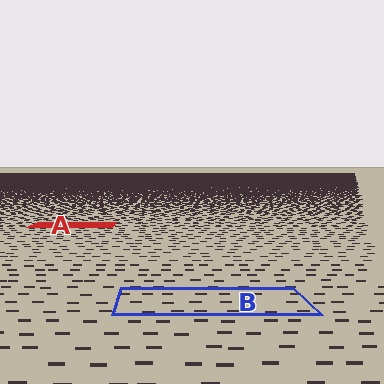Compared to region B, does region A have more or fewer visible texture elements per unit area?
Region A has more texture elements per unit area — they are packed more densely because it is farther away.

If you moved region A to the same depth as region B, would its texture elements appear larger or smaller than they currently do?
They would appear larger. At a closer depth, the same texture elements are projected at a bigger on-screen size.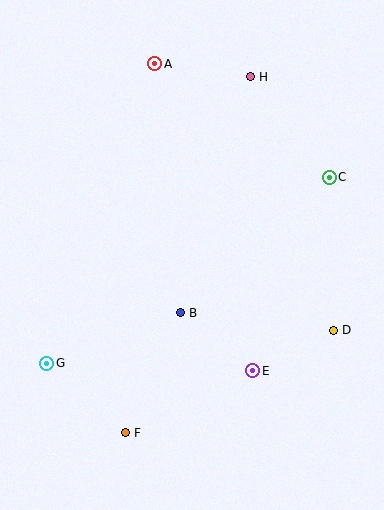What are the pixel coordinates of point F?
Point F is at (125, 433).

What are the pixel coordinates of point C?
Point C is at (329, 177).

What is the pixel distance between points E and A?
The distance between E and A is 322 pixels.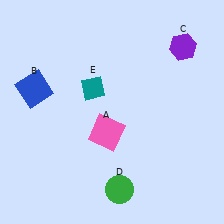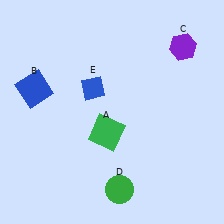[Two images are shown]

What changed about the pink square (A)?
In Image 1, A is pink. In Image 2, it changed to green.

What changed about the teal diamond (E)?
In Image 1, E is teal. In Image 2, it changed to blue.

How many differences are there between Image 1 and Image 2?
There are 2 differences between the two images.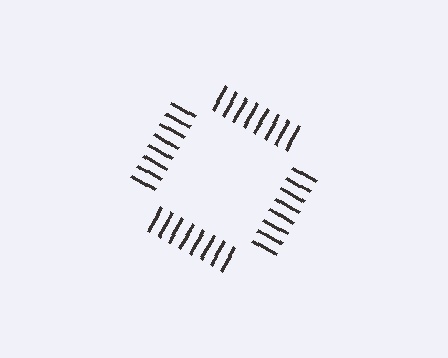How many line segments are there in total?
32 — 8 along each of the 4 edges.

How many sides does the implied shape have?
4 sides — the line-ends trace a square.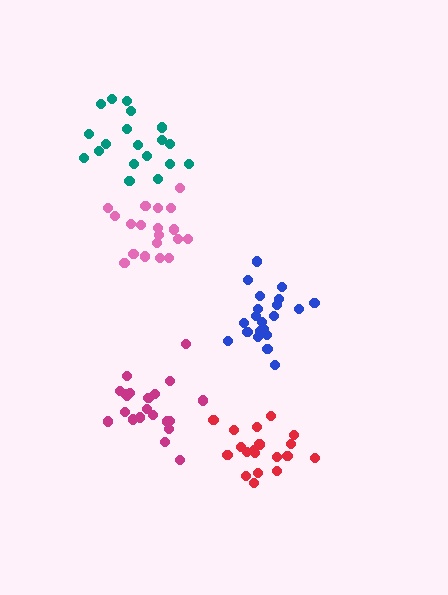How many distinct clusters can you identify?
There are 5 distinct clusters.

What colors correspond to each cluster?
The clusters are colored: magenta, teal, pink, red, blue.